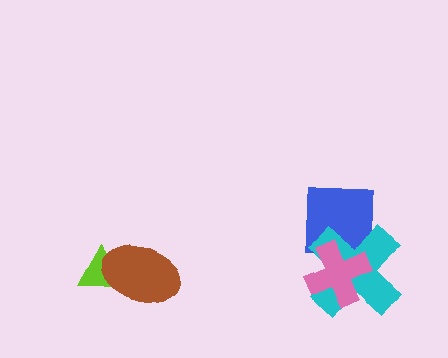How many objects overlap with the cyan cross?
2 objects overlap with the cyan cross.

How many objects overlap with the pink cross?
2 objects overlap with the pink cross.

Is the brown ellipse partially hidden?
No, no other shape covers it.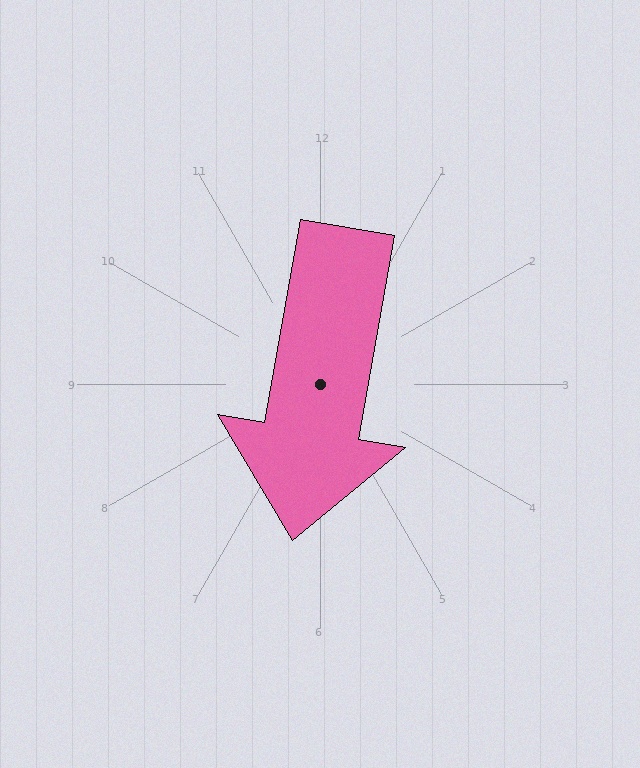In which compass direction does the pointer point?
South.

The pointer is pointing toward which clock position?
Roughly 6 o'clock.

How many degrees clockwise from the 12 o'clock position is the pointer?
Approximately 190 degrees.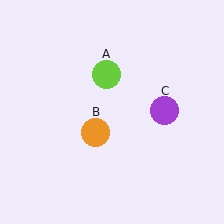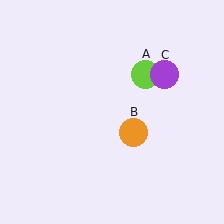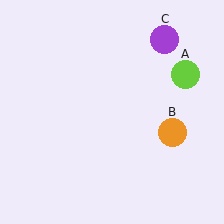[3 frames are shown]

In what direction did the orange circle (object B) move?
The orange circle (object B) moved right.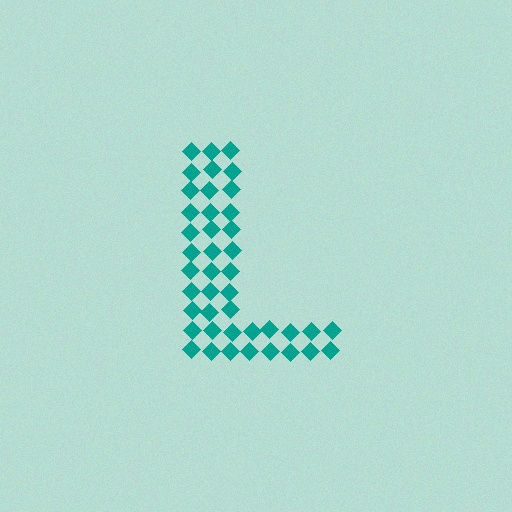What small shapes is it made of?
It is made of small diamonds.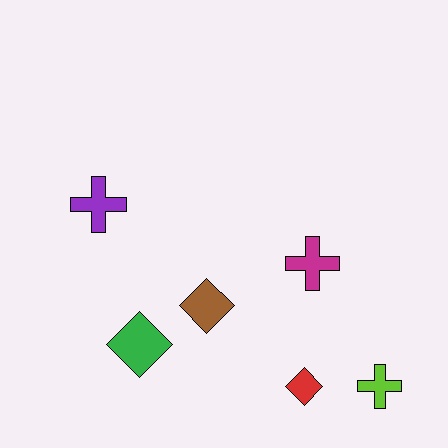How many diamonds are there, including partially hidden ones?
There are 3 diamonds.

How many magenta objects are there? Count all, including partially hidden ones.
There is 1 magenta object.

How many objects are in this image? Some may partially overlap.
There are 6 objects.